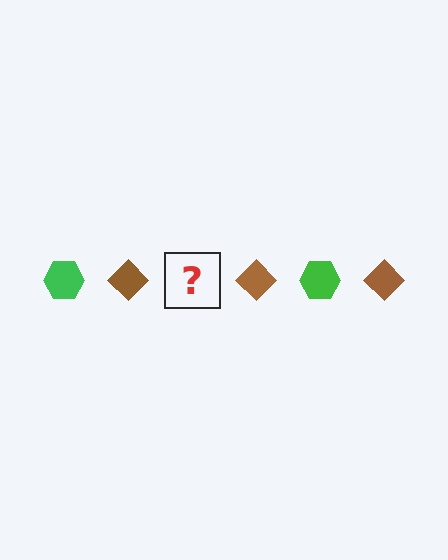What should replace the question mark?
The question mark should be replaced with a green hexagon.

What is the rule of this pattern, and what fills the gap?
The rule is that the pattern alternates between green hexagon and brown diamond. The gap should be filled with a green hexagon.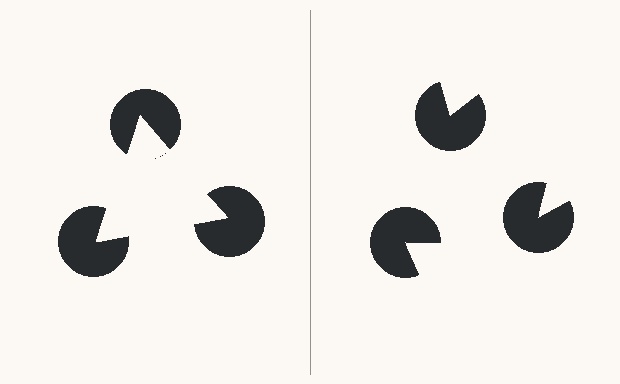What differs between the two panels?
The pac-man discs are positioned identically on both sides; only the wedge orientations differ. On the left they align to a triangle; on the right they are misaligned.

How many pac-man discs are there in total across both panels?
6 — 3 on each side.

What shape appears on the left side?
An illusory triangle.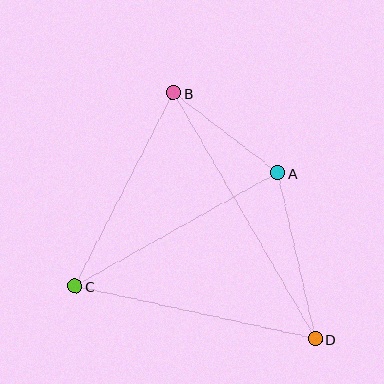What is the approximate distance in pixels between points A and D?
The distance between A and D is approximately 170 pixels.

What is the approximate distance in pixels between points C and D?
The distance between C and D is approximately 246 pixels.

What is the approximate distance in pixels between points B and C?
The distance between B and C is approximately 217 pixels.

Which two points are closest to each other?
Points A and B are closest to each other.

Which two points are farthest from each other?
Points B and D are farthest from each other.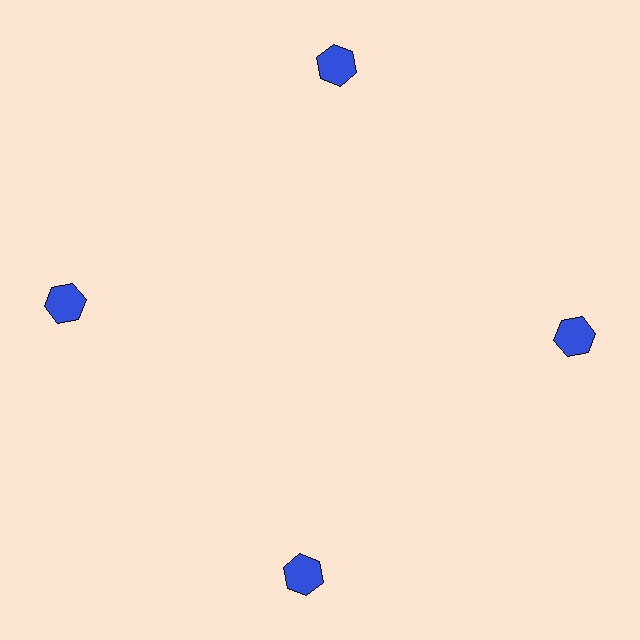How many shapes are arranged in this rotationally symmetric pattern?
There are 4 shapes, arranged in 4 groups of 1.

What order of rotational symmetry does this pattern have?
This pattern has 4-fold rotational symmetry.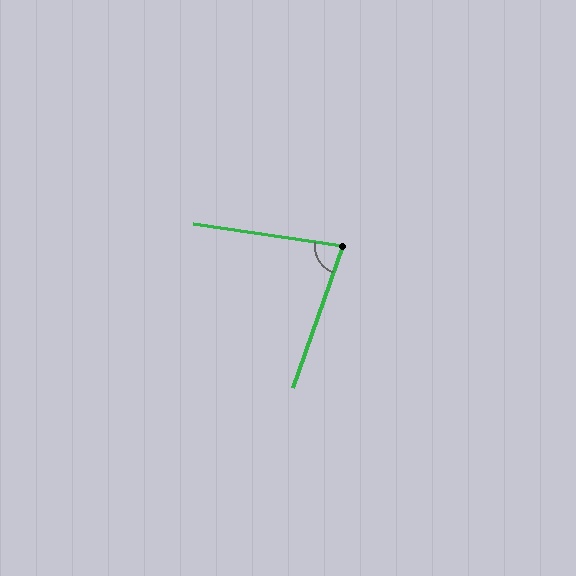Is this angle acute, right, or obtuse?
It is acute.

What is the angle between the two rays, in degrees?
Approximately 79 degrees.